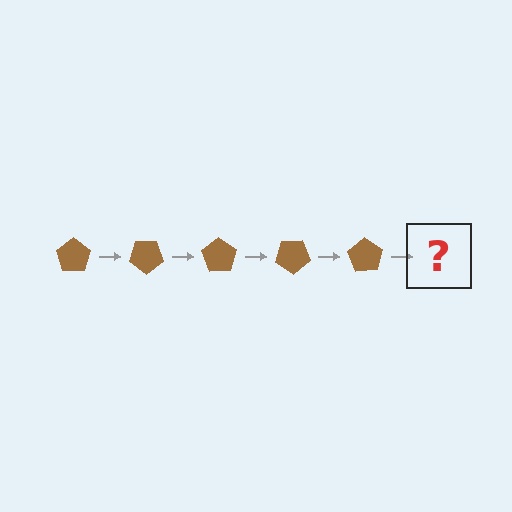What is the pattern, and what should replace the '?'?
The pattern is that the pentagon rotates 35 degrees each step. The '?' should be a brown pentagon rotated 175 degrees.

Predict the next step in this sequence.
The next step is a brown pentagon rotated 175 degrees.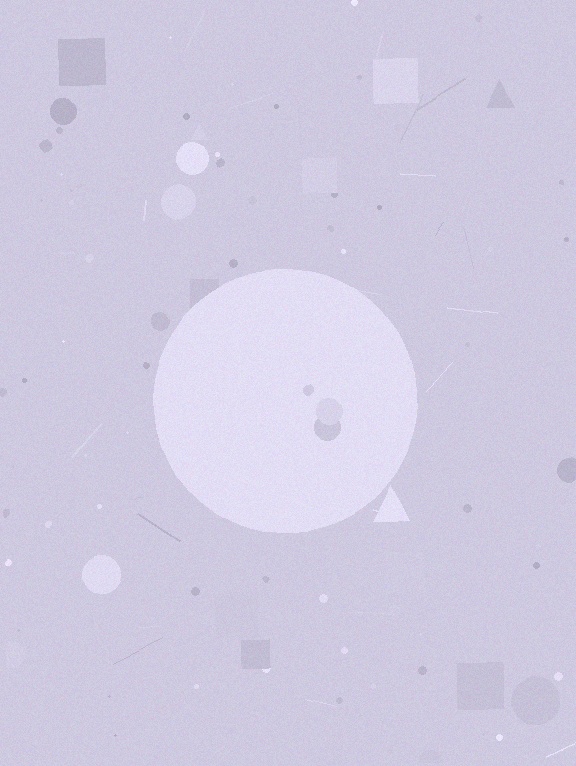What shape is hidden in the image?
A circle is hidden in the image.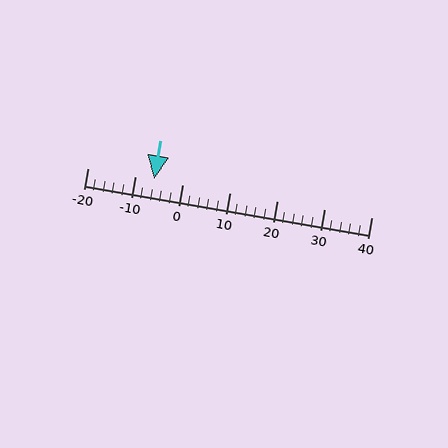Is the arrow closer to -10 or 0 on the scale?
The arrow is closer to -10.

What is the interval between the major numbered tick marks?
The major tick marks are spaced 10 units apart.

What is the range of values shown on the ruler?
The ruler shows values from -20 to 40.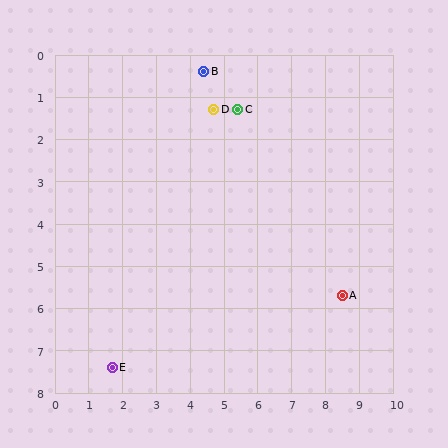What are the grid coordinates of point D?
Point D is at approximately (4.7, 1.3).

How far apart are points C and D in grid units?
Points C and D are about 0.7 grid units apart.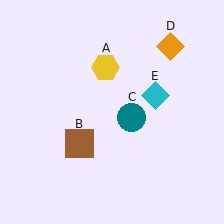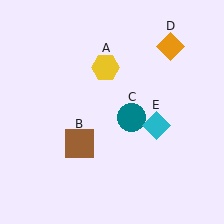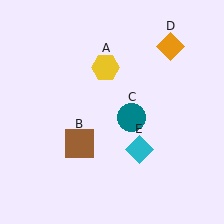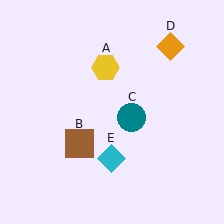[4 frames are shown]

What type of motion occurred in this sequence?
The cyan diamond (object E) rotated clockwise around the center of the scene.